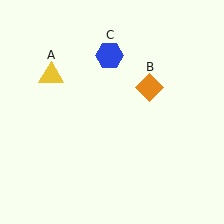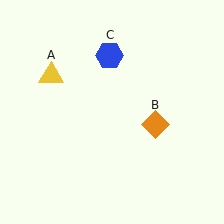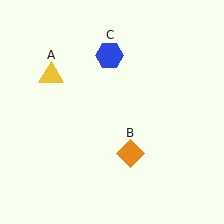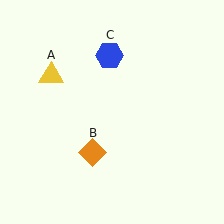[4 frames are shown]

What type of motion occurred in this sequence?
The orange diamond (object B) rotated clockwise around the center of the scene.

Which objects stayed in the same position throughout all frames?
Yellow triangle (object A) and blue hexagon (object C) remained stationary.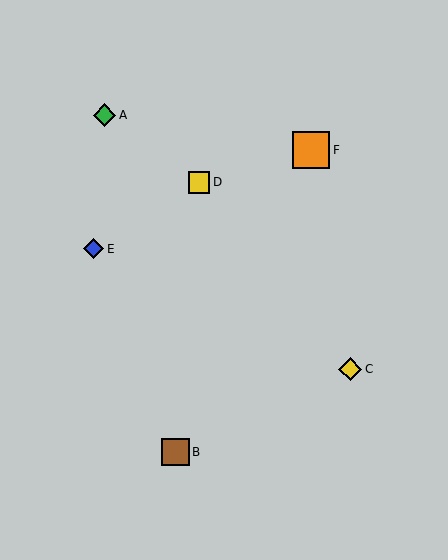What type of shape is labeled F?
Shape F is an orange square.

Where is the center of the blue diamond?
The center of the blue diamond is at (94, 249).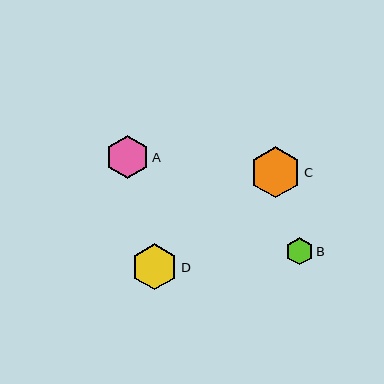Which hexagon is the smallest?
Hexagon B is the smallest with a size of approximately 28 pixels.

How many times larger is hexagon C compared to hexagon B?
Hexagon C is approximately 1.8 times the size of hexagon B.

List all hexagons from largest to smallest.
From largest to smallest: C, D, A, B.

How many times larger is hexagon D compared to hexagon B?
Hexagon D is approximately 1.7 times the size of hexagon B.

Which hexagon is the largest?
Hexagon C is the largest with a size of approximately 51 pixels.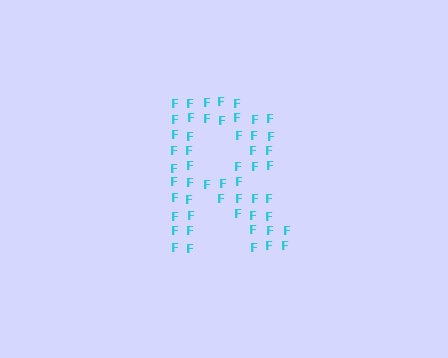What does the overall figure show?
The overall figure shows the letter R.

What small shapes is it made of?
It is made of small letter F's.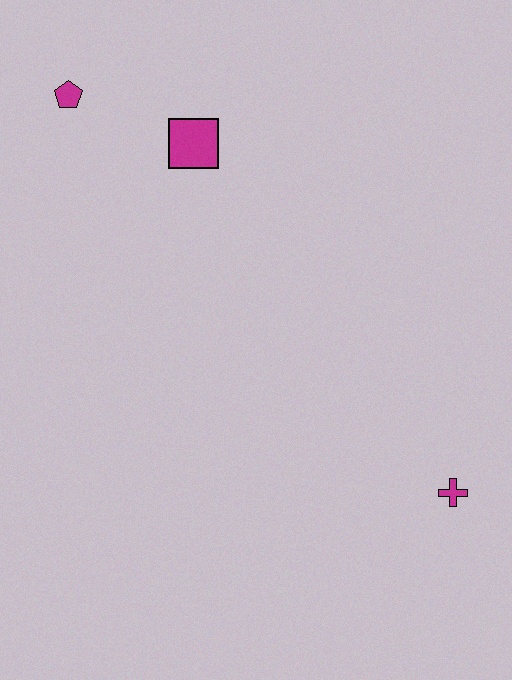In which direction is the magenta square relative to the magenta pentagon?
The magenta square is to the right of the magenta pentagon.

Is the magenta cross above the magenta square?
No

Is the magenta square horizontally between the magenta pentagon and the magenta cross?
Yes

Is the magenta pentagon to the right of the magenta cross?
No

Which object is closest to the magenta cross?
The magenta square is closest to the magenta cross.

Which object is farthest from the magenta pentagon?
The magenta cross is farthest from the magenta pentagon.